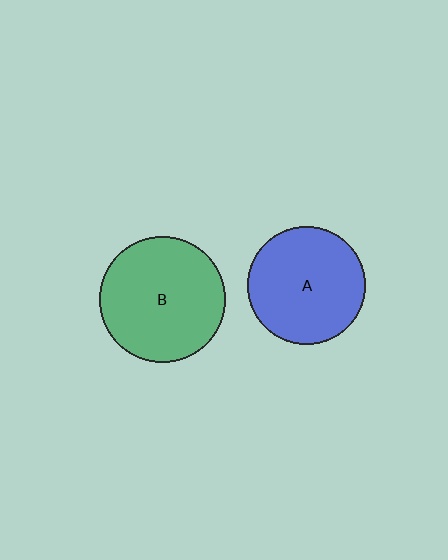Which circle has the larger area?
Circle B (green).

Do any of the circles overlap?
No, none of the circles overlap.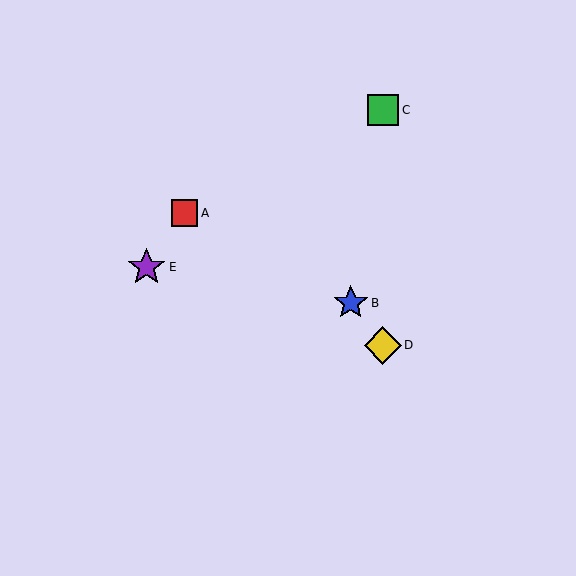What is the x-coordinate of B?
Object B is at x≈351.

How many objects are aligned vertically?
2 objects (C, D) are aligned vertically.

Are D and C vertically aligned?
Yes, both are at x≈383.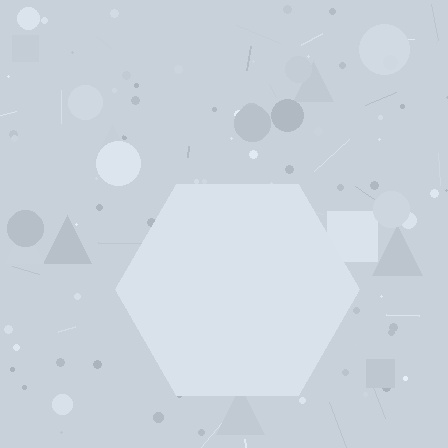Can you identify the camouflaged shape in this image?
The camouflaged shape is a hexagon.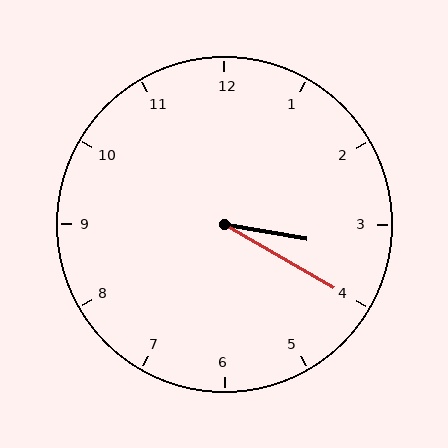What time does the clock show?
3:20.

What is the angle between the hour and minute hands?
Approximately 20 degrees.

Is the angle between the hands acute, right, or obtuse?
It is acute.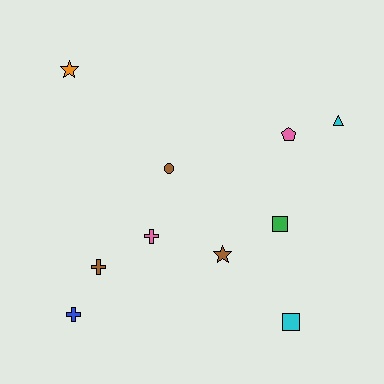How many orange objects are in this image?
There is 1 orange object.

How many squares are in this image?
There are 2 squares.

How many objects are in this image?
There are 10 objects.